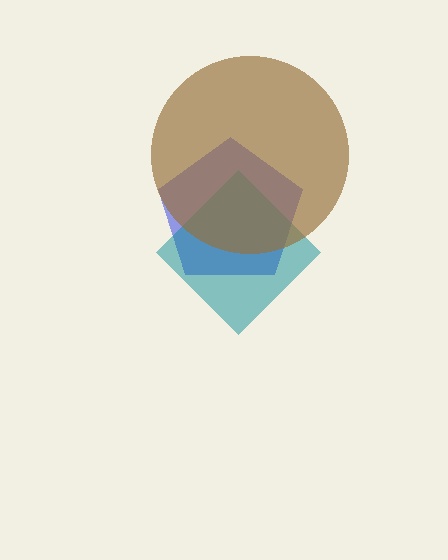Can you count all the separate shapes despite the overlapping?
Yes, there are 3 separate shapes.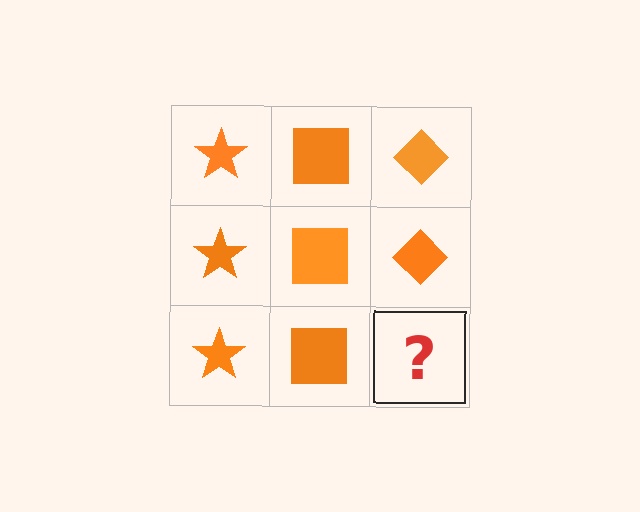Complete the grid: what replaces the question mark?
The question mark should be replaced with an orange diamond.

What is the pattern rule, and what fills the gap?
The rule is that each column has a consistent shape. The gap should be filled with an orange diamond.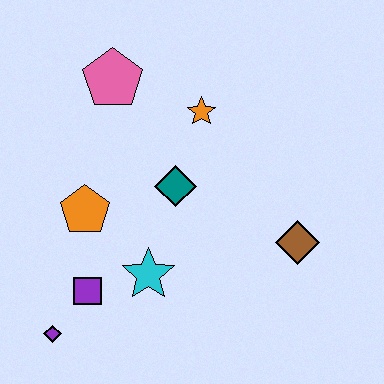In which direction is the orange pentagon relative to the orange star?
The orange pentagon is to the left of the orange star.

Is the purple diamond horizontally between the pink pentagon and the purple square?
No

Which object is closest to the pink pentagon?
The orange star is closest to the pink pentagon.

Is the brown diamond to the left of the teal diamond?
No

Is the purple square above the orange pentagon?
No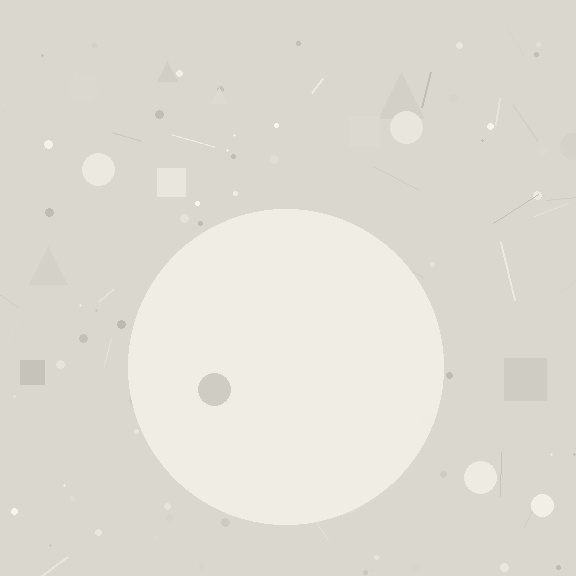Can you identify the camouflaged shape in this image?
The camouflaged shape is a circle.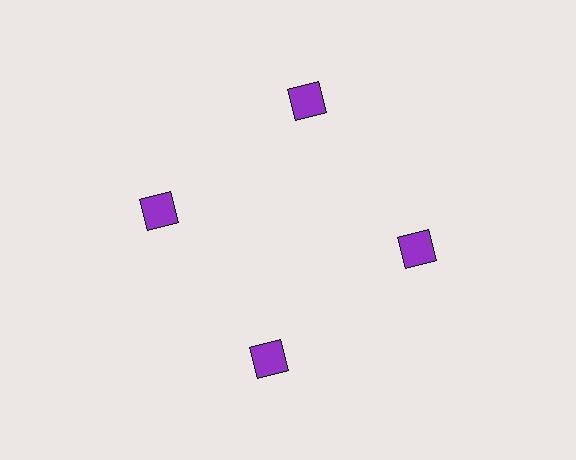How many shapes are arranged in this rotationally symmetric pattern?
There are 4 shapes, arranged in 4 groups of 1.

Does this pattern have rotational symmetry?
Yes, this pattern has 4-fold rotational symmetry. It looks the same after rotating 90 degrees around the center.